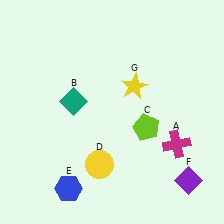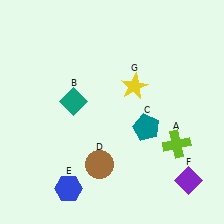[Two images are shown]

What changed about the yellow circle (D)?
In Image 1, D is yellow. In Image 2, it changed to brown.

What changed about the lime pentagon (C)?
In Image 1, C is lime. In Image 2, it changed to teal.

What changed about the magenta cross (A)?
In Image 1, A is magenta. In Image 2, it changed to lime.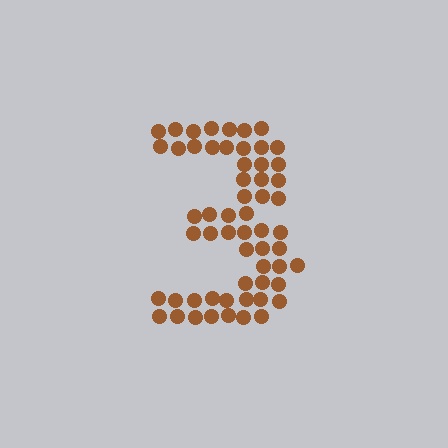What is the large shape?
The large shape is the digit 3.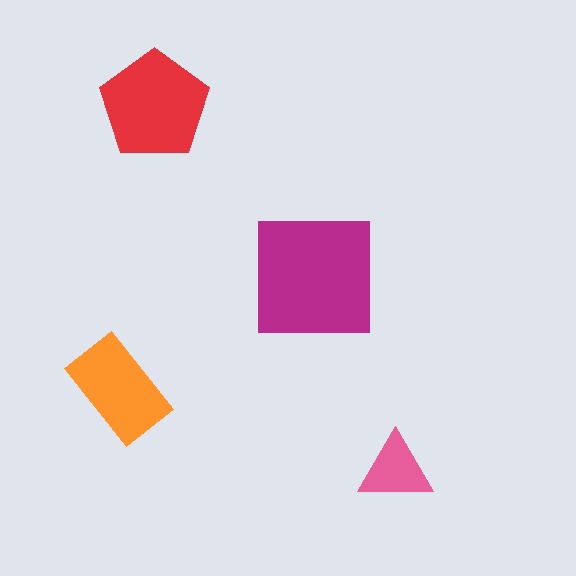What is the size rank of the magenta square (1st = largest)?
1st.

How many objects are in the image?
There are 4 objects in the image.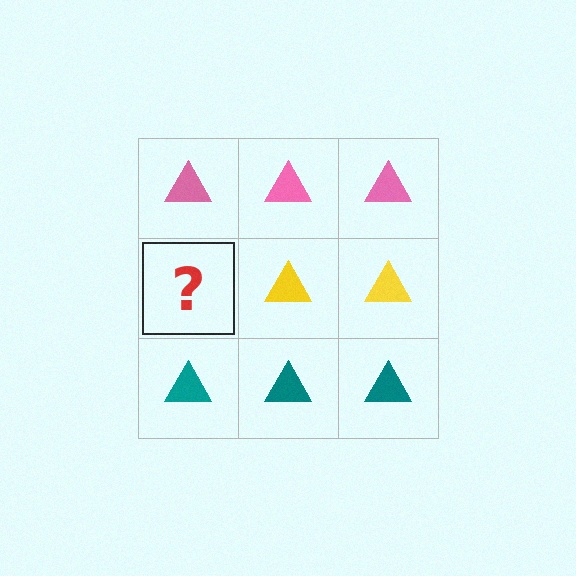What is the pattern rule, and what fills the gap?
The rule is that each row has a consistent color. The gap should be filled with a yellow triangle.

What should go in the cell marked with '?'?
The missing cell should contain a yellow triangle.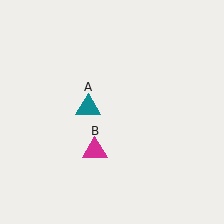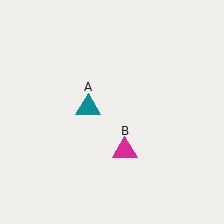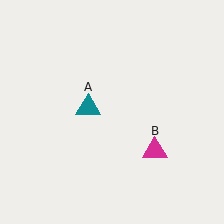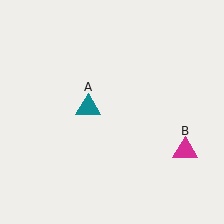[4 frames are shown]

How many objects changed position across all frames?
1 object changed position: magenta triangle (object B).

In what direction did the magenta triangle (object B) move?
The magenta triangle (object B) moved right.